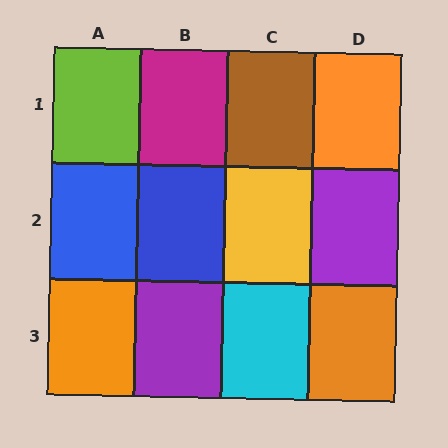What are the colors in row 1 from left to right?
Lime, magenta, brown, orange.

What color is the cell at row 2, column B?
Blue.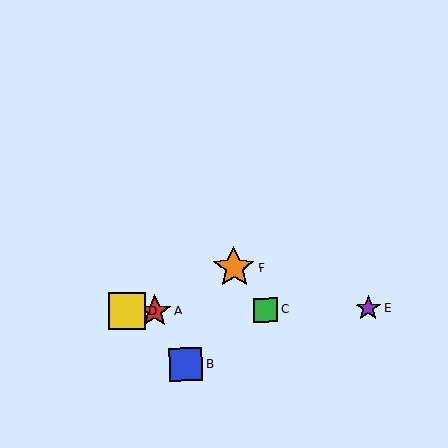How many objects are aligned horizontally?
4 objects (A, C, D, E) are aligned horizontally.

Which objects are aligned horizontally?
Objects A, C, D, E are aligned horizontally.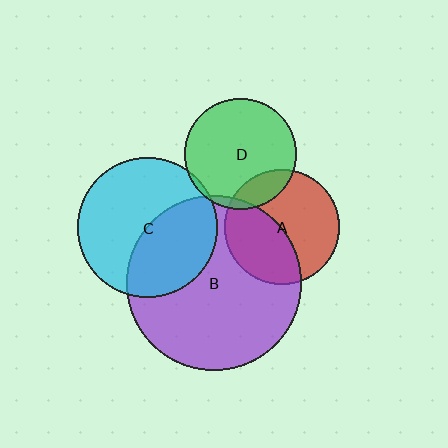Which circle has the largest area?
Circle B (purple).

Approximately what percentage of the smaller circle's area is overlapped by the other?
Approximately 40%.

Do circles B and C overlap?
Yes.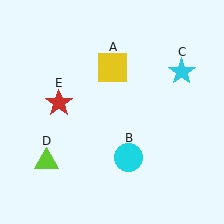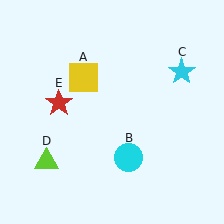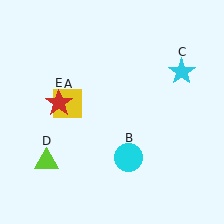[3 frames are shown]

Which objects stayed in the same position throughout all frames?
Cyan circle (object B) and cyan star (object C) and lime triangle (object D) and red star (object E) remained stationary.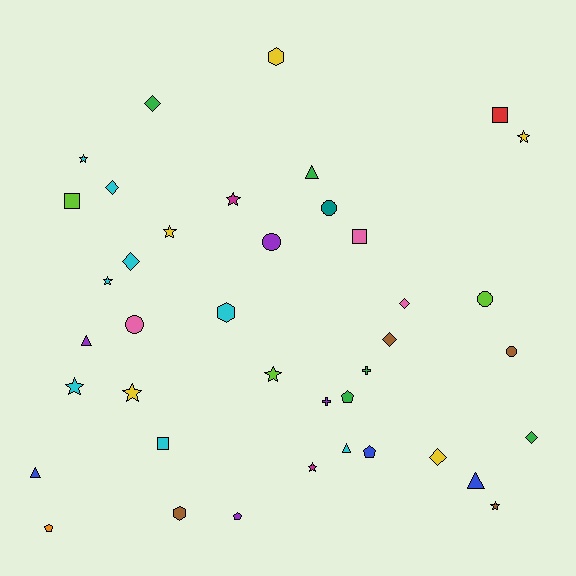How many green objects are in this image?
There are 5 green objects.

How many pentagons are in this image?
There are 4 pentagons.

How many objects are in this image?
There are 40 objects.